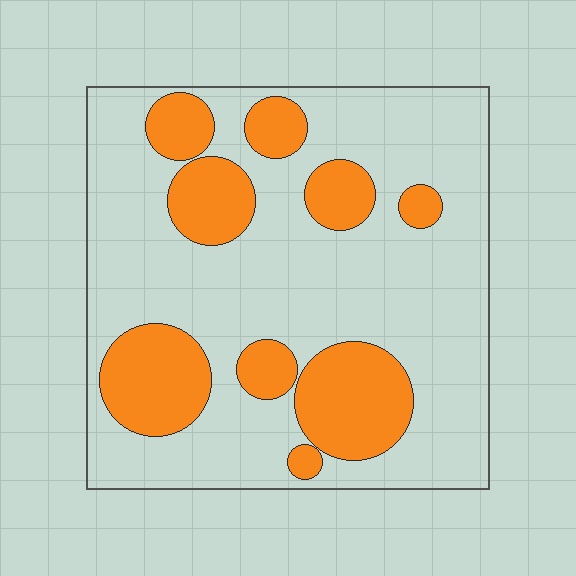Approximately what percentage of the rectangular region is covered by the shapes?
Approximately 25%.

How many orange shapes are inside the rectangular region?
9.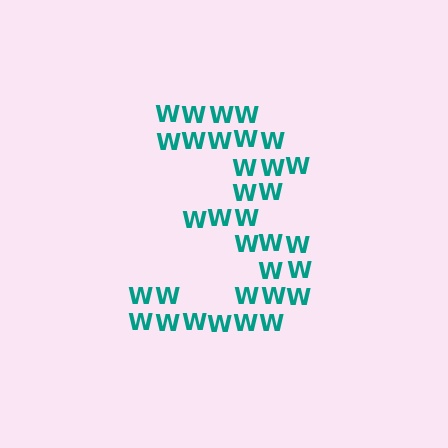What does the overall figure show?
The overall figure shows the digit 3.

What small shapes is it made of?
It is made of small letter W's.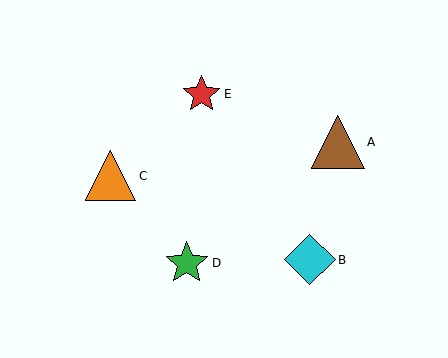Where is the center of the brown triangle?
The center of the brown triangle is at (338, 142).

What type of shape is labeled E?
Shape E is a red star.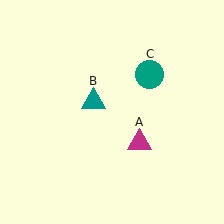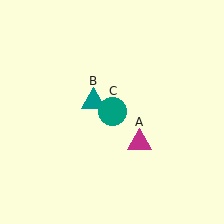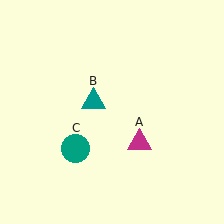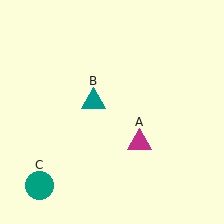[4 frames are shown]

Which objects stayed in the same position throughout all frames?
Magenta triangle (object A) and teal triangle (object B) remained stationary.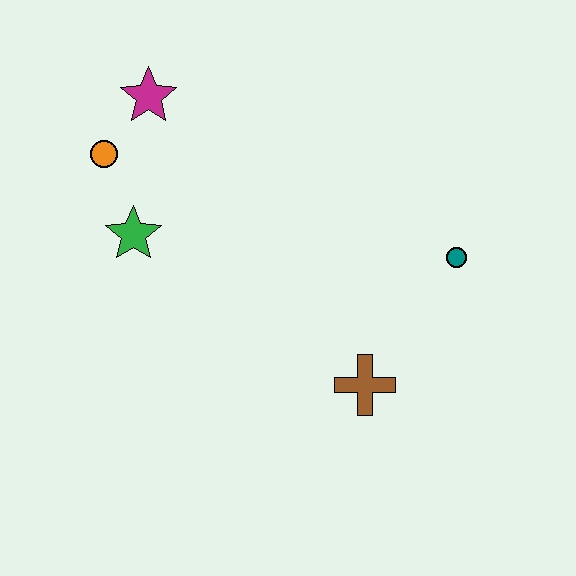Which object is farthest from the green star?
The teal circle is farthest from the green star.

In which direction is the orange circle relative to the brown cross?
The orange circle is to the left of the brown cross.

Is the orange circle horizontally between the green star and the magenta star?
No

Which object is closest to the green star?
The orange circle is closest to the green star.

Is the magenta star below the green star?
No